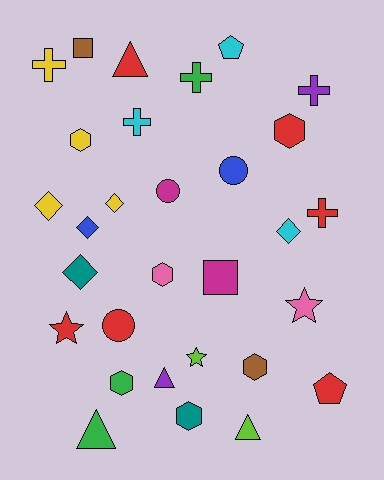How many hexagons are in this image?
There are 6 hexagons.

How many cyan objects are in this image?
There are 3 cyan objects.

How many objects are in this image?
There are 30 objects.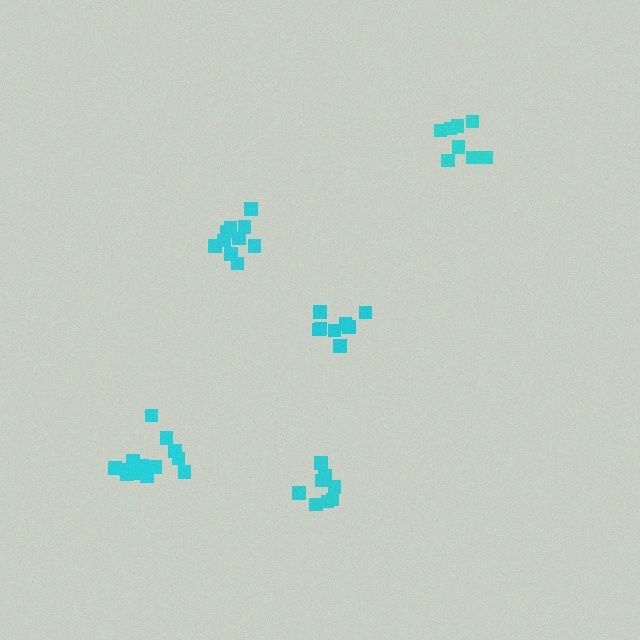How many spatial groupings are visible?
There are 5 spatial groupings.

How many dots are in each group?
Group 1: 10 dots, Group 2: 8 dots, Group 3: 8 dots, Group 4: 8 dots, Group 5: 13 dots (47 total).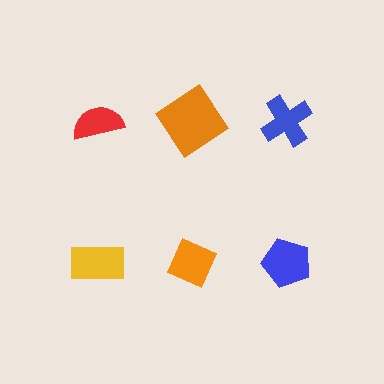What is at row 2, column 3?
A blue pentagon.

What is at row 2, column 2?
An orange diamond.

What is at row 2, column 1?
A yellow rectangle.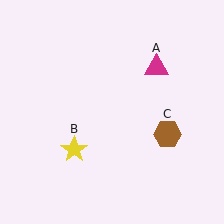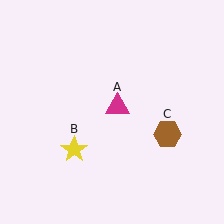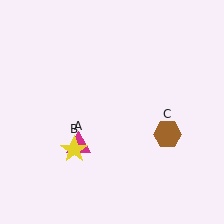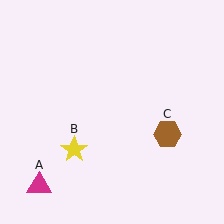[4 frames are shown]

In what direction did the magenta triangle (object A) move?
The magenta triangle (object A) moved down and to the left.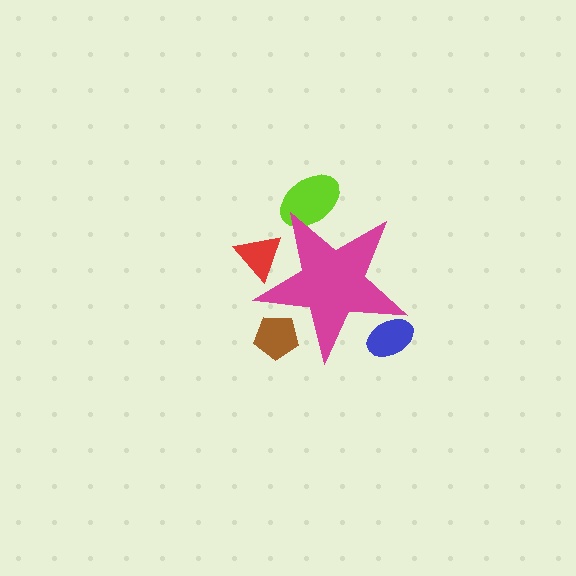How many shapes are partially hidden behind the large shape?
4 shapes are partially hidden.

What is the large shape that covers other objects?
A magenta star.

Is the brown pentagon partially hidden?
Yes, the brown pentagon is partially hidden behind the magenta star.